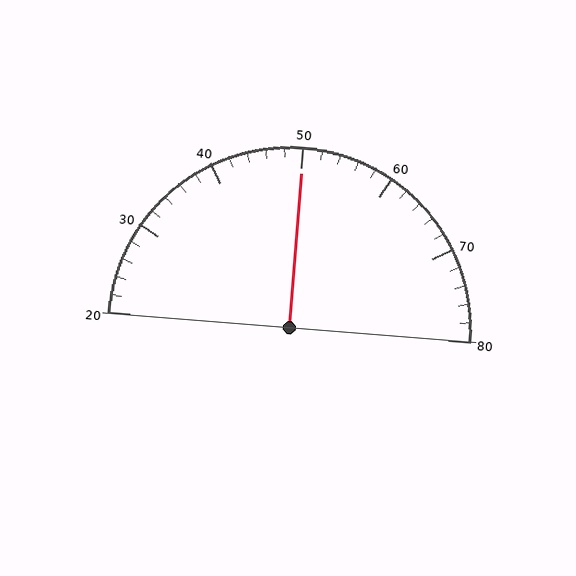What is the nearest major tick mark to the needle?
The nearest major tick mark is 50.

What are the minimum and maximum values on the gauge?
The gauge ranges from 20 to 80.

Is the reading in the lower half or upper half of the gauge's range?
The reading is in the upper half of the range (20 to 80).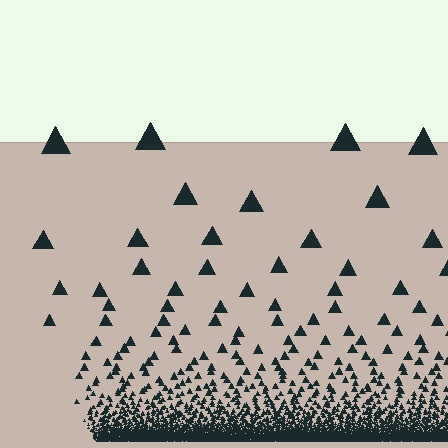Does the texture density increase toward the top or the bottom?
Density increases toward the bottom.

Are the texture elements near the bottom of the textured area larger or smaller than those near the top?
Smaller. The gradient is inverted — elements near the bottom are smaller and denser.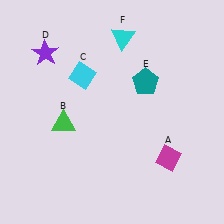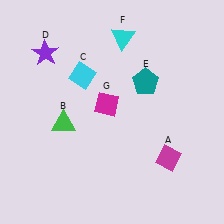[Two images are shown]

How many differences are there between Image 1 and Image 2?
There is 1 difference between the two images.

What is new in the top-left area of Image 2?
A magenta diamond (G) was added in the top-left area of Image 2.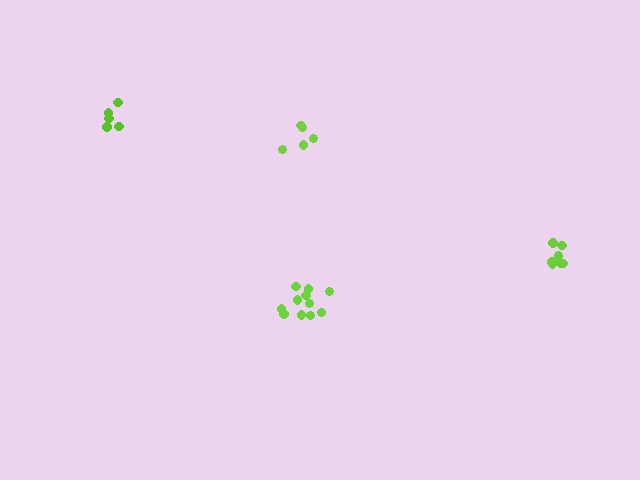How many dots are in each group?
Group 1: 5 dots, Group 2: 5 dots, Group 3: 11 dots, Group 4: 9 dots (30 total).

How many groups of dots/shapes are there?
There are 4 groups.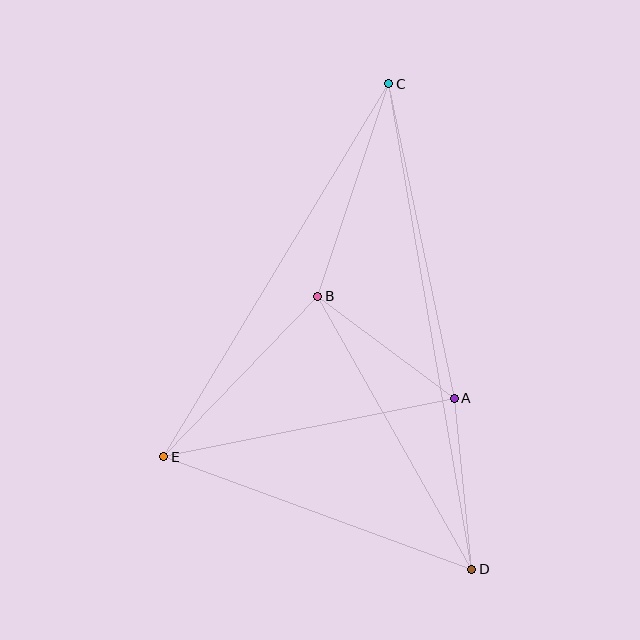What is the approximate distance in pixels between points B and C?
The distance between B and C is approximately 224 pixels.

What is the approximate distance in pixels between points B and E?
The distance between B and E is approximately 223 pixels.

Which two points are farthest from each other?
Points C and D are farthest from each other.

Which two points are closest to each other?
Points A and B are closest to each other.